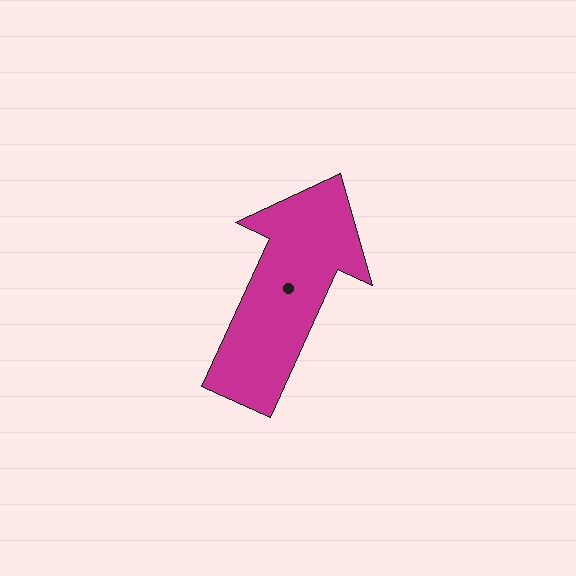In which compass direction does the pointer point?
Northeast.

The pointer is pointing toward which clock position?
Roughly 1 o'clock.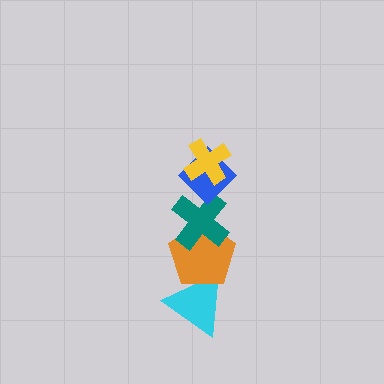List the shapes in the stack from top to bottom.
From top to bottom: the yellow cross, the blue diamond, the teal cross, the orange pentagon, the cyan triangle.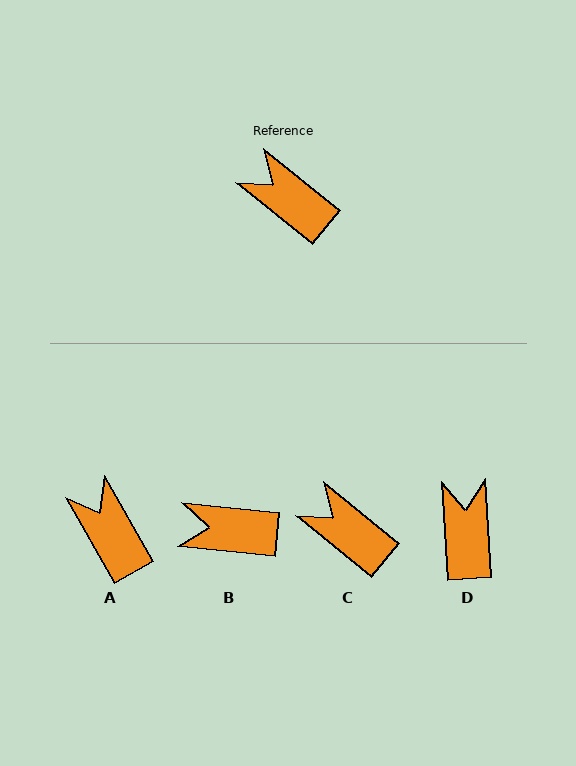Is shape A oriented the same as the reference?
No, it is off by about 21 degrees.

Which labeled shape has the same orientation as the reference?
C.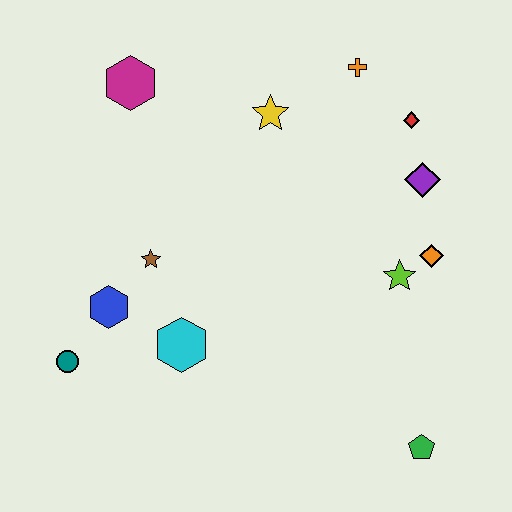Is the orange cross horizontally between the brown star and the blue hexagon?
No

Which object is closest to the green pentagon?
The lime star is closest to the green pentagon.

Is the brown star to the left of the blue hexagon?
No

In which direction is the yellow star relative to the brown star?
The yellow star is above the brown star.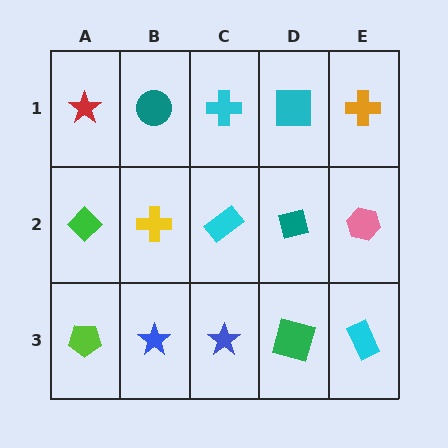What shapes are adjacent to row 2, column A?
A red star (row 1, column A), a lime pentagon (row 3, column A), a yellow cross (row 2, column B).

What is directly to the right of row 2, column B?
A cyan rectangle.